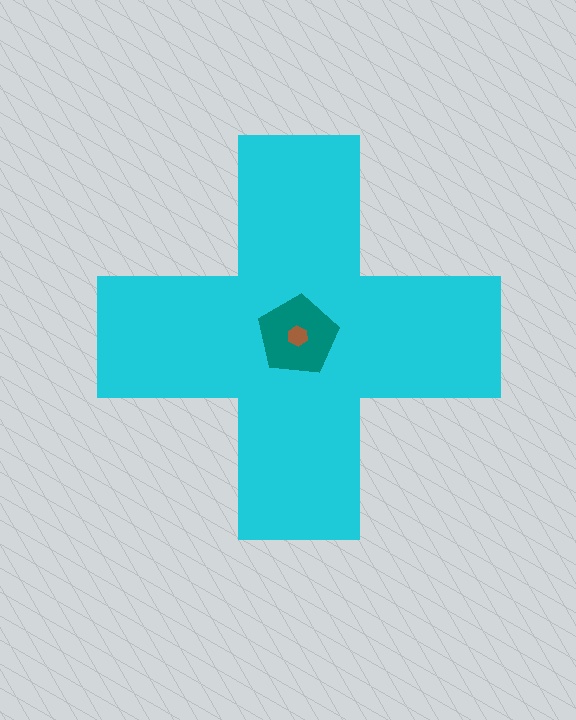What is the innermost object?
The brown hexagon.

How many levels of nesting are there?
3.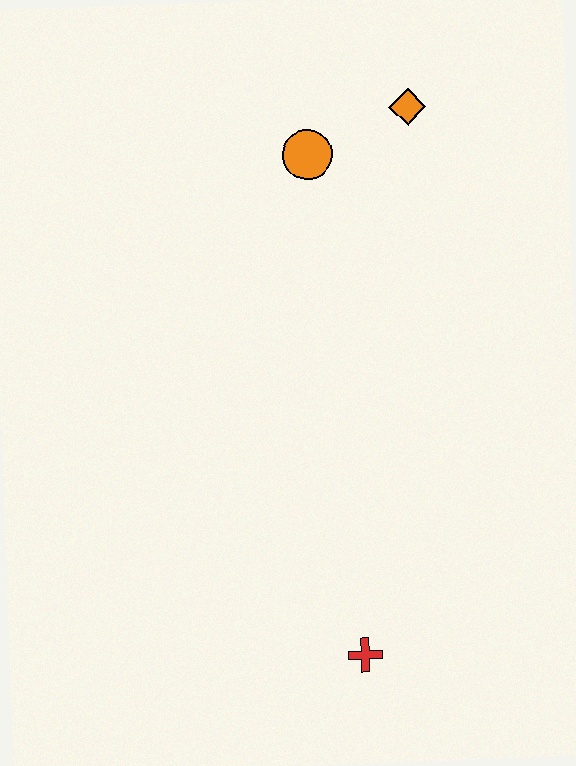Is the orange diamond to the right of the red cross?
Yes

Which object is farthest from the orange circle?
The red cross is farthest from the orange circle.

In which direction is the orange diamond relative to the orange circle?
The orange diamond is to the right of the orange circle.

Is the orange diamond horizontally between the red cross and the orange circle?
No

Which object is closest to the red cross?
The orange circle is closest to the red cross.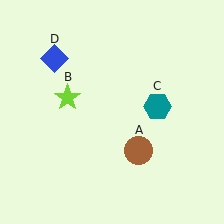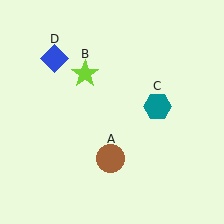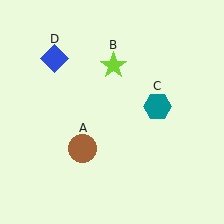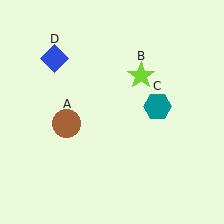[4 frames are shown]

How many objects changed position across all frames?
2 objects changed position: brown circle (object A), lime star (object B).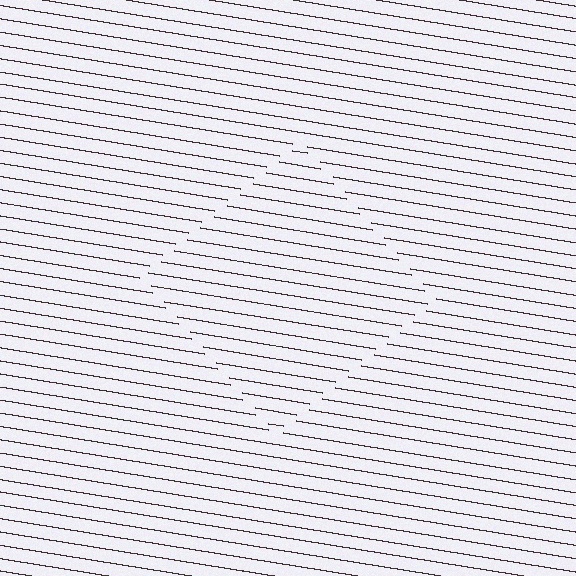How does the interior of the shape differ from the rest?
The interior of the shape contains the same grating, shifted by half a period — the contour is defined by the phase discontinuity where line-ends from the inner and outer gratings abut.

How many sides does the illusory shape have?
4 sides — the line-ends trace a square.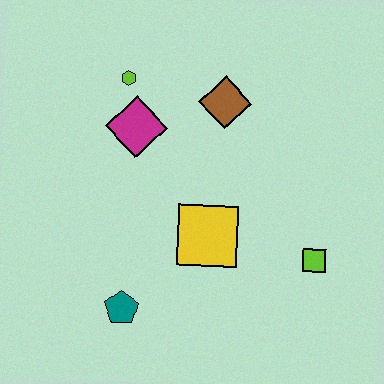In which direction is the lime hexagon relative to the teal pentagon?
The lime hexagon is above the teal pentagon.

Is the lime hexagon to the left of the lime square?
Yes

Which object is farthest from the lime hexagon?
The lime square is farthest from the lime hexagon.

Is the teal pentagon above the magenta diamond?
No